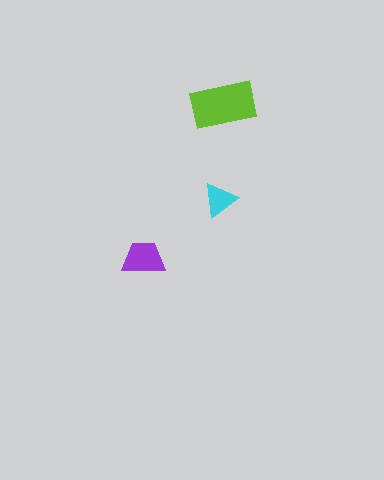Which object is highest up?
The lime rectangle is topmost.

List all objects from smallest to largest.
The cyan triangle, the purple trapezoid, the lime rectangle.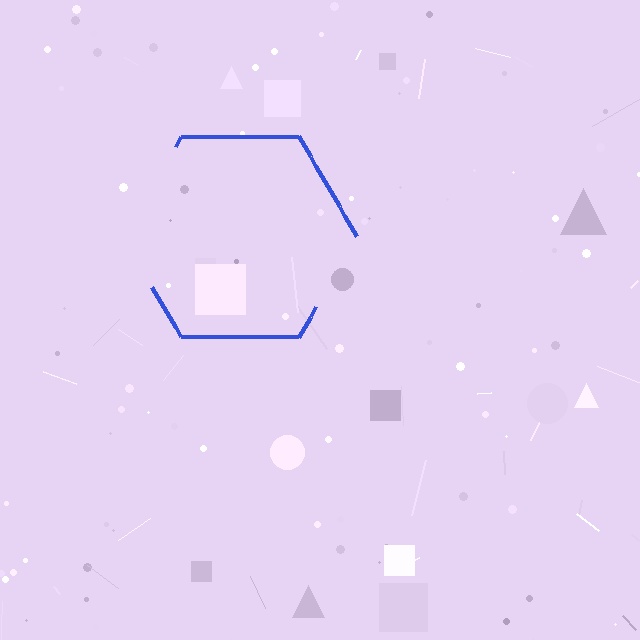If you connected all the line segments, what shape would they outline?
They would outline a hexagon.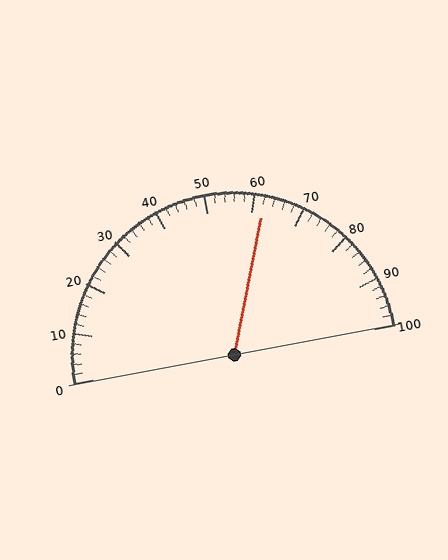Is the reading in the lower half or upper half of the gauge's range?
The reading is in the upper half of the range (0 to 100).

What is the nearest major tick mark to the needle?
The nearest major tick mark is 60.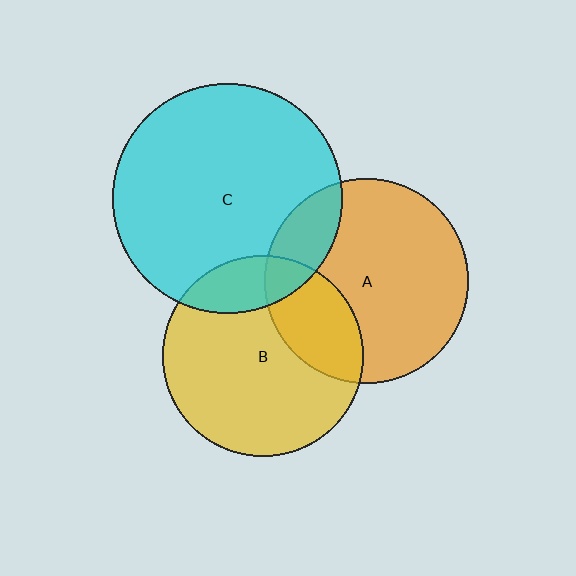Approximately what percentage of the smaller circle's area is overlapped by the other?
Approximately 25%.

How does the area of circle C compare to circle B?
Approximately 1.3 times.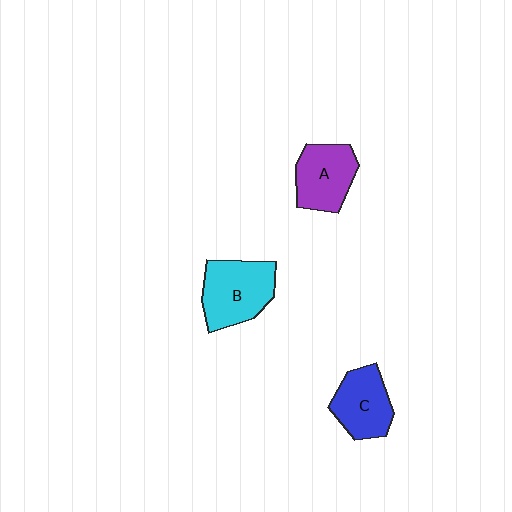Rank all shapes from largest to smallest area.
From largest to smallest: B (cyan), A (purple), C (blue).